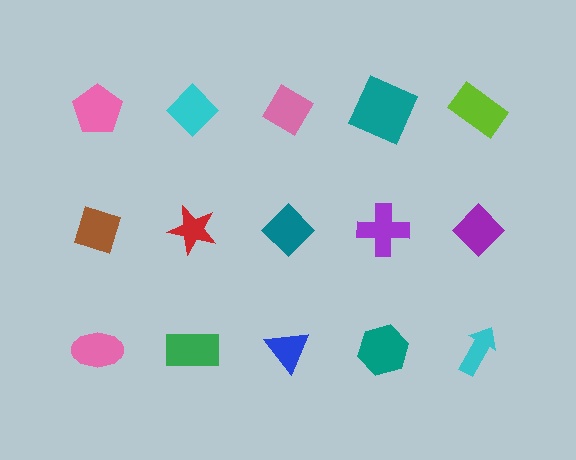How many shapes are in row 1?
5 shapes.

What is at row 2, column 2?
A red star.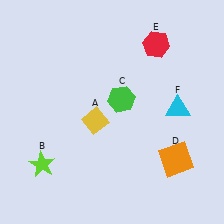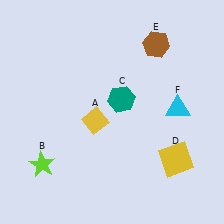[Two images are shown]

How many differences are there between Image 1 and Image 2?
There are 3 differences between the two images.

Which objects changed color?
C changed from green to teal. D changed from orange to yellow. E changed from red to brown.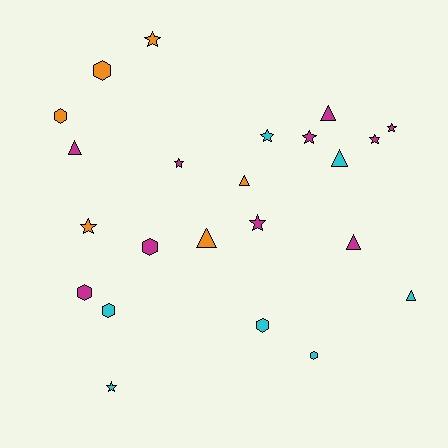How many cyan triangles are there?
There are 2 cyan triangles.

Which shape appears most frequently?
Star, with 9 objects.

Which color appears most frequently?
Magenta, with 10 objects.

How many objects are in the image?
There are 23 objects.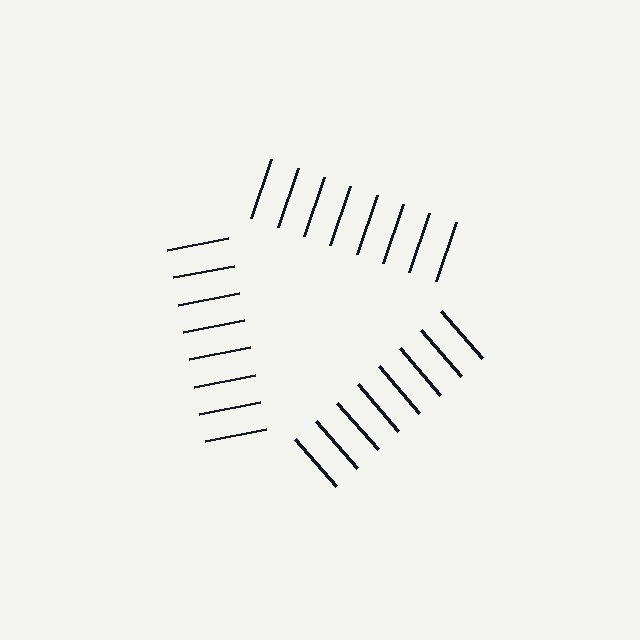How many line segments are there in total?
24 — 8 along each of the 3 edges.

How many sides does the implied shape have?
3 sides — the line-ends trace a triangle.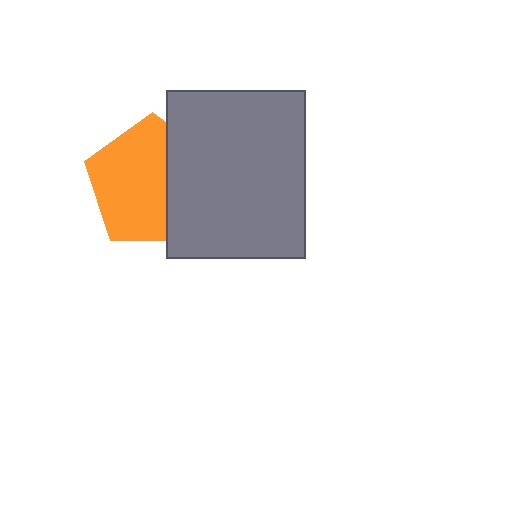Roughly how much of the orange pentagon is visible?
About half of it is visible (roughly 64%).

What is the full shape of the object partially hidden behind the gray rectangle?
The partially hidden object is an orange pentagon.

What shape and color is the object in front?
The object in front is a gray rectangle.